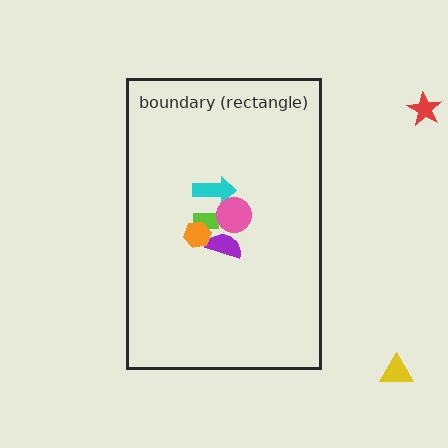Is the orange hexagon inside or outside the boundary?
Inside.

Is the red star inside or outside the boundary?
Outside.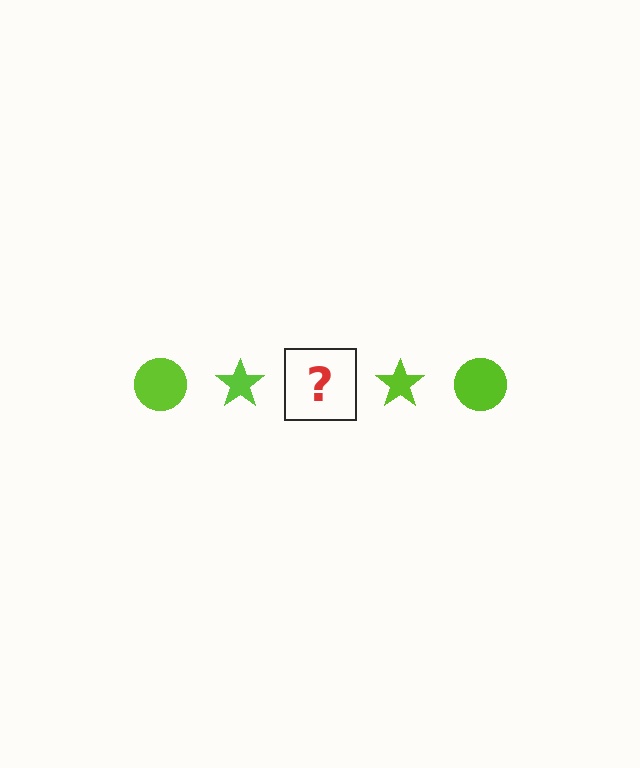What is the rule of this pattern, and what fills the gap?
The rule is that the pattern cycles through circle, star shapes in lime. The gap should be filled with a lime circle.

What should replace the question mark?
The question mark should be replaced with a lime circle.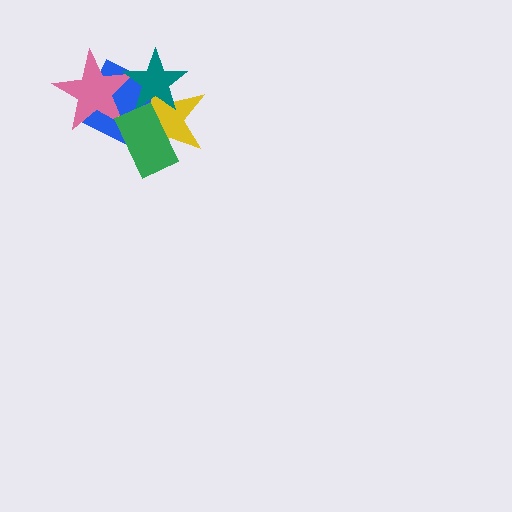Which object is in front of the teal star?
The green rectangle is in front of the teal star.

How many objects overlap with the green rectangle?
3 objects overlap with the green rectangle.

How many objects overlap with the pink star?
3 objects overlap with the pink star.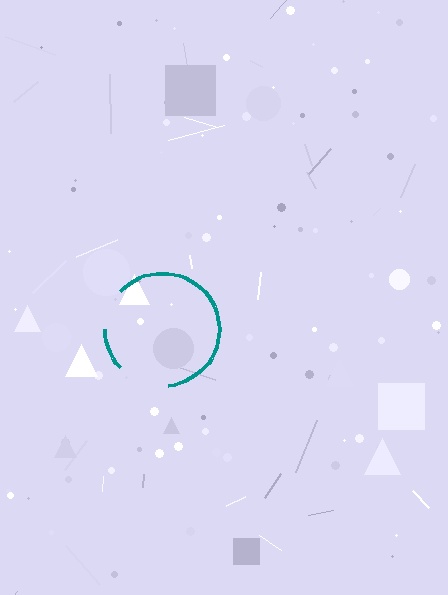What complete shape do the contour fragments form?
The contour fragments form a circle.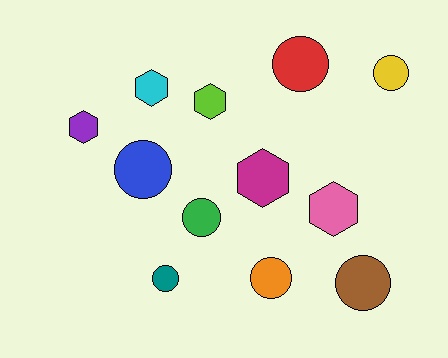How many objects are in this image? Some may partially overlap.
There are 12 objects.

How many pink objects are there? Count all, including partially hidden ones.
There is 1 pink object.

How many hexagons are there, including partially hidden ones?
There are 5 hexagons.